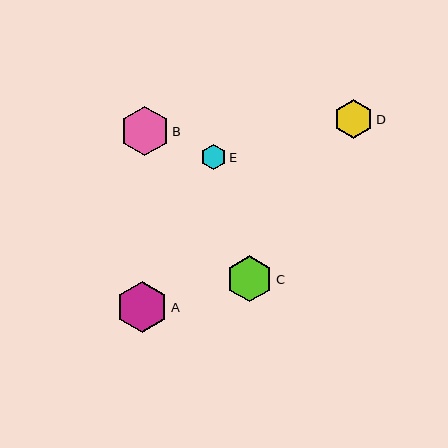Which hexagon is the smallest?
Hexagon E is the smallest with a size of approximately 25 pixels.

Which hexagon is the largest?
Hexagon A is the largest with a size of approximately 51 pixels.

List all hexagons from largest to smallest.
From largest to smallest: A, B, C, D, E.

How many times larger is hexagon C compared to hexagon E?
Hexagon C is approximately 1.8 times the size of hexagon E.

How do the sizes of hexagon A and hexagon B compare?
Hexagon A and hexagon B are approximately the same size.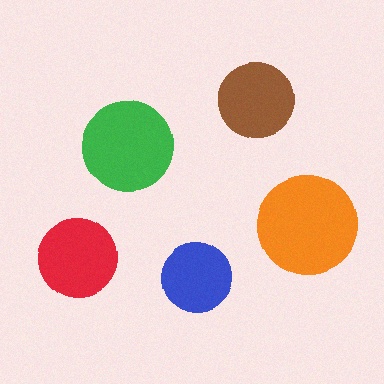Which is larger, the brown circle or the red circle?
The red one.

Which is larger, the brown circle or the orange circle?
The orange one.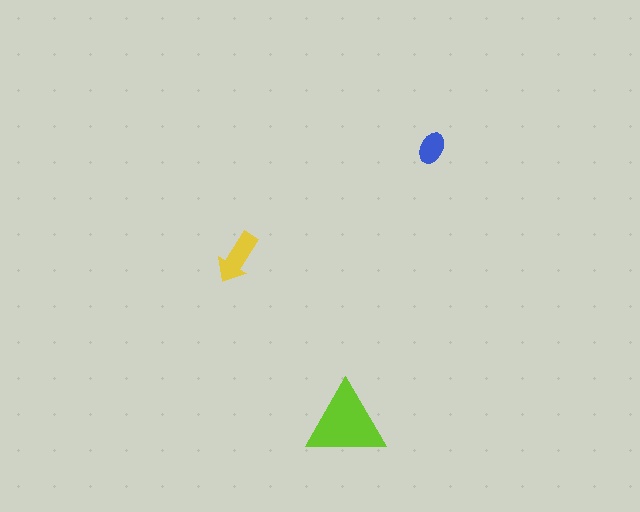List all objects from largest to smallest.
The lime triangle, the yellow arrow, the blue ellipse.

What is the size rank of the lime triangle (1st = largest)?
1st.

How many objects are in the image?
There are 3 objects in the image.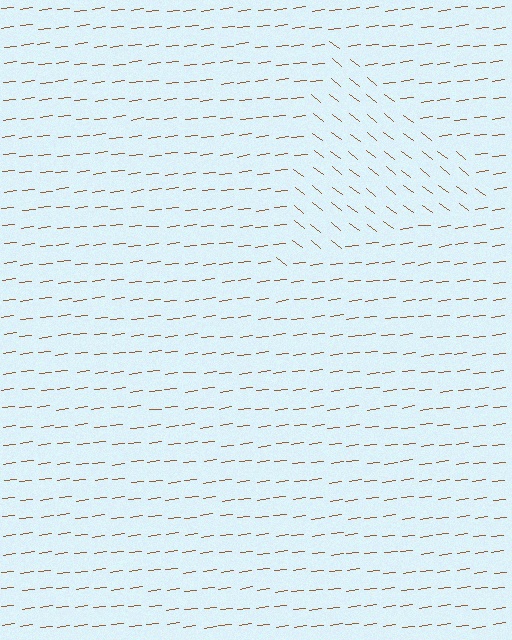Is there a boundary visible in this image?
Yes, there is a texture boundary formed by a change in line orientation.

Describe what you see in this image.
The image is filled with small brown line segments. A triangle region in the image has lines oriented differently from the surrounding lines, creating a visible texture boundary.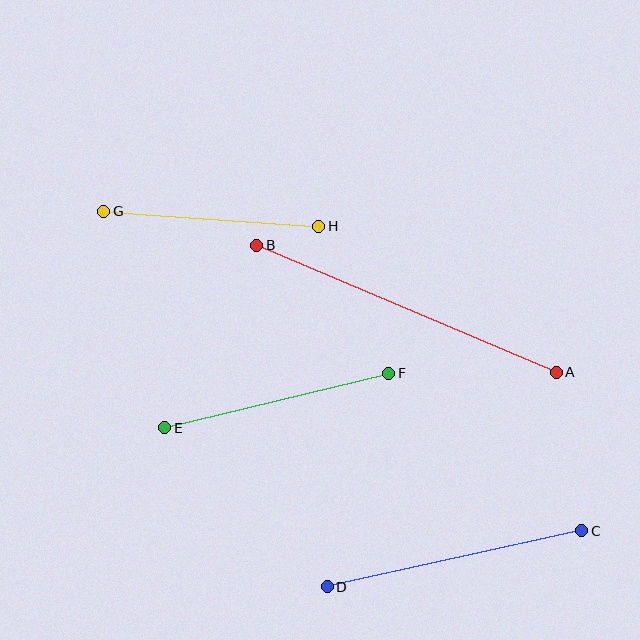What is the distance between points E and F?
The distance is approximately 231 pixels.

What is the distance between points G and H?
The distance is approximately 215 pixels.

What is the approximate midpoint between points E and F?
The midpoint is at approximately (277, 400) pixels.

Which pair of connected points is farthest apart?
Points A and B are farthest apart.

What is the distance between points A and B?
The distance is approximately 326 pixels.